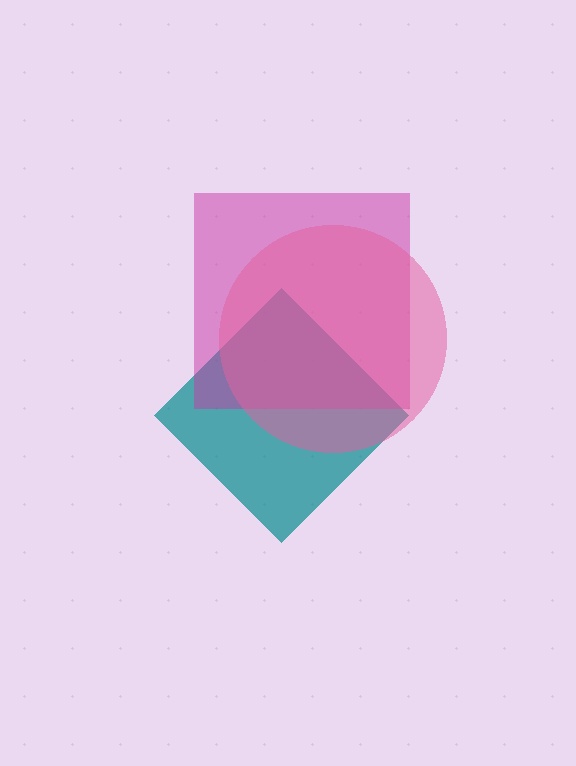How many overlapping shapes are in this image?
There are 3 overlapping shapes in the image.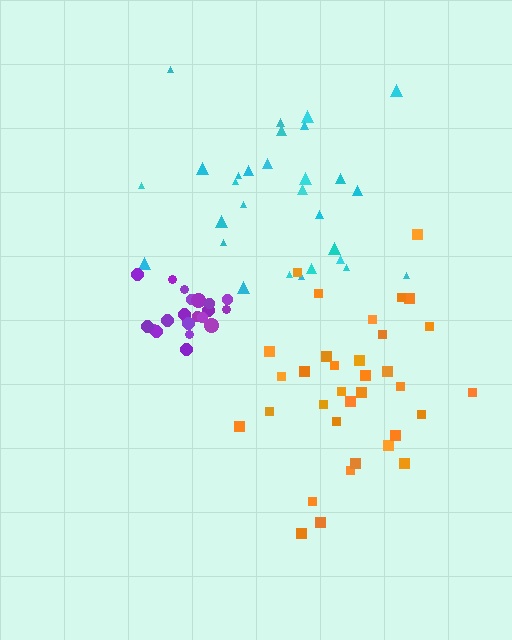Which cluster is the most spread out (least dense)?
Cyan.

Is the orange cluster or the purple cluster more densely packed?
Purple.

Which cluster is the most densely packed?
Purple.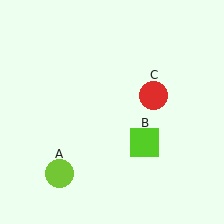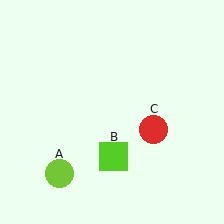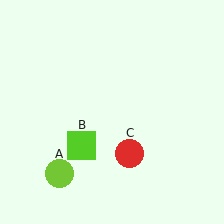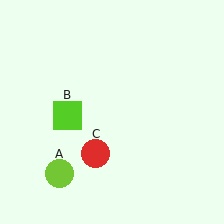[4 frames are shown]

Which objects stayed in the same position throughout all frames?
Lime circle (object A) remained stationary.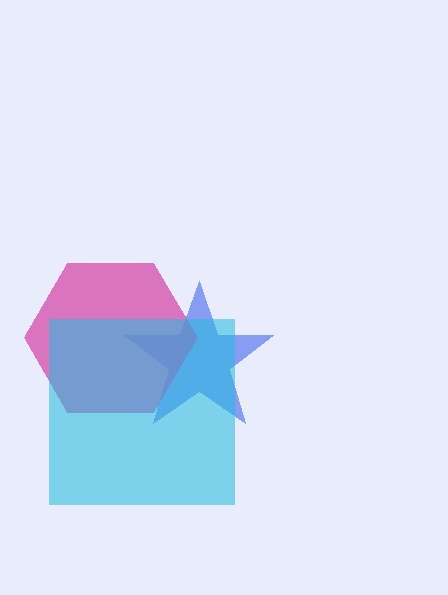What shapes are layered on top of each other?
The layered shapes are: a blue star, a magenta hexagon, a cyan square.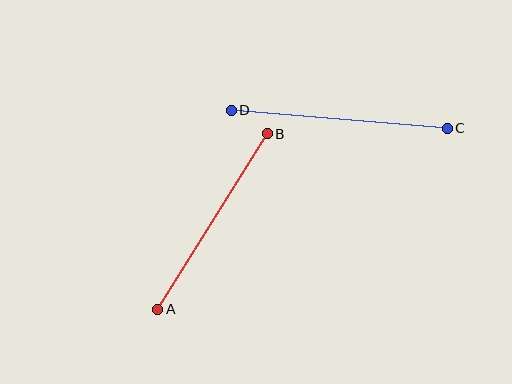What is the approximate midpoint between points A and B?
The midpoint is at approximately (212, 221) pixels.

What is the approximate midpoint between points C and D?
The midpoint is at approximately (339, 119) pixels.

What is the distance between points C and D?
The distance is approximately 217 pixels.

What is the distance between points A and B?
The distance is approximately 207 pixels.